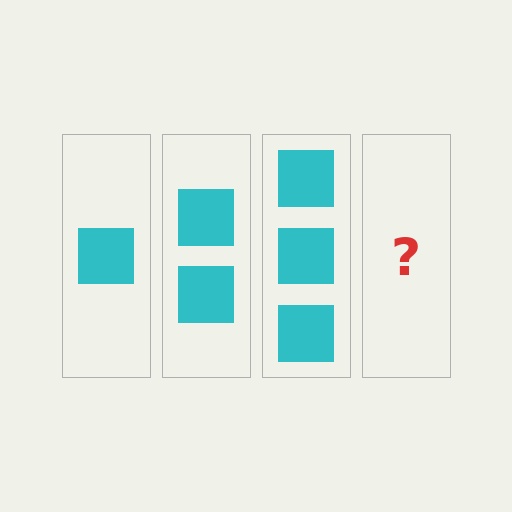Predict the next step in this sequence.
The next step is 4 squares.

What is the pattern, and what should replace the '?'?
The pattern is that each step adds one more square. The '?' should be 4 squares.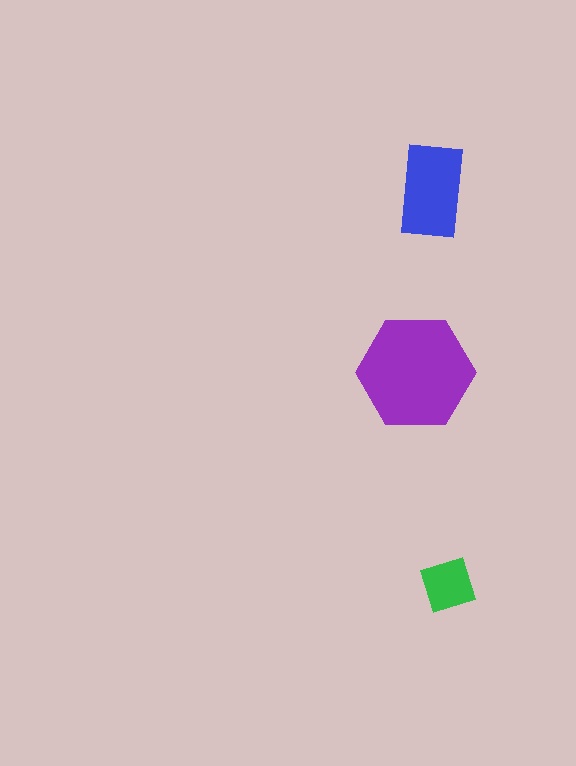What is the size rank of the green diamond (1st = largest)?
3rd.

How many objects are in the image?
There are 3 objects in the image.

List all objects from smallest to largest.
The green diamond, the blue rectangle, the purple hexagon.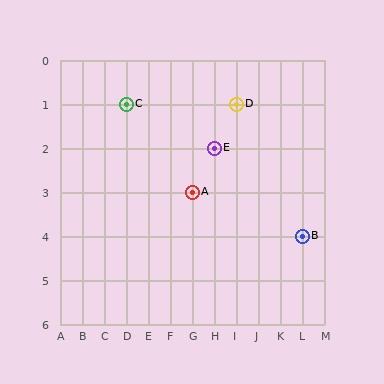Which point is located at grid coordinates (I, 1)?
Point D is at (I, 1).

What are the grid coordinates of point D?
Point D is at grid coordinates (I, 1).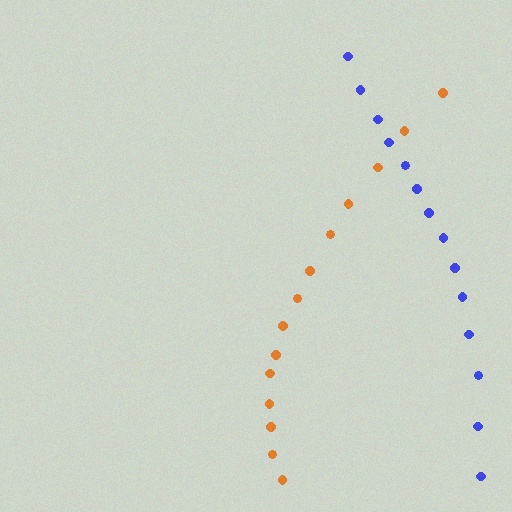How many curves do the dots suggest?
There are 2 distinct paths.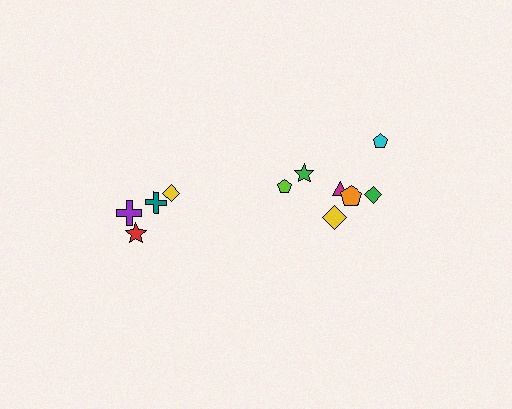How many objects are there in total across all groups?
There are 11 objects.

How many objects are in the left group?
There are 4 objects.